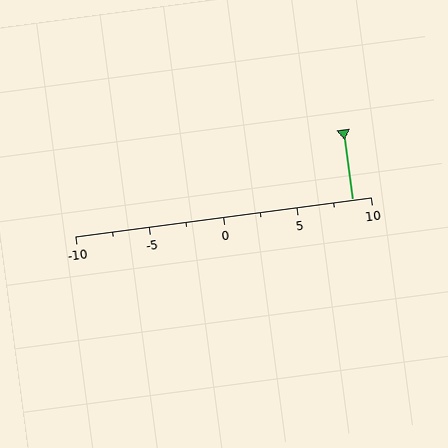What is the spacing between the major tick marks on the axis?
The major ticks are spaced 5 apart.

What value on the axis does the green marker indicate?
The marker indicates approximately 8.8.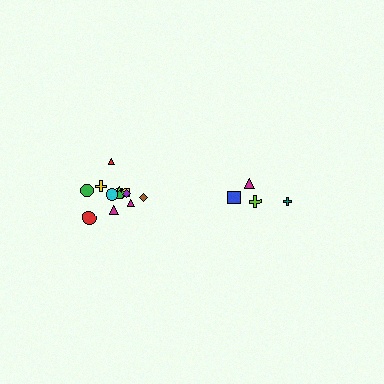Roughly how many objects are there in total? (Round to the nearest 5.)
Roughly 15 objects in total.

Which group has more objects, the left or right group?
The left group.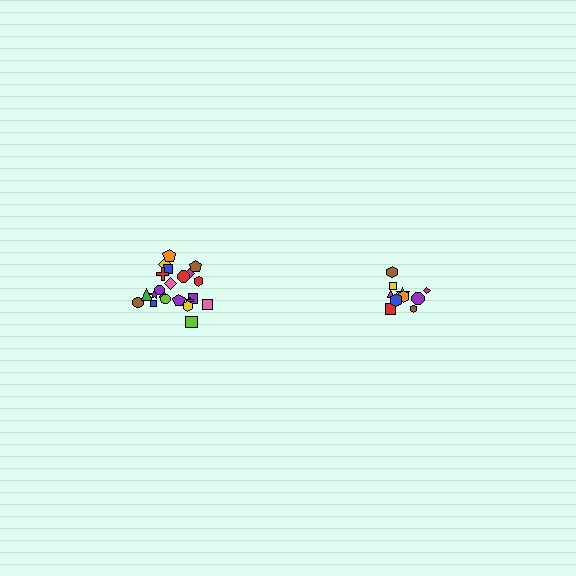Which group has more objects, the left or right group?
The left group.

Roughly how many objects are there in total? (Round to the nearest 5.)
Roughly 30 objects in total.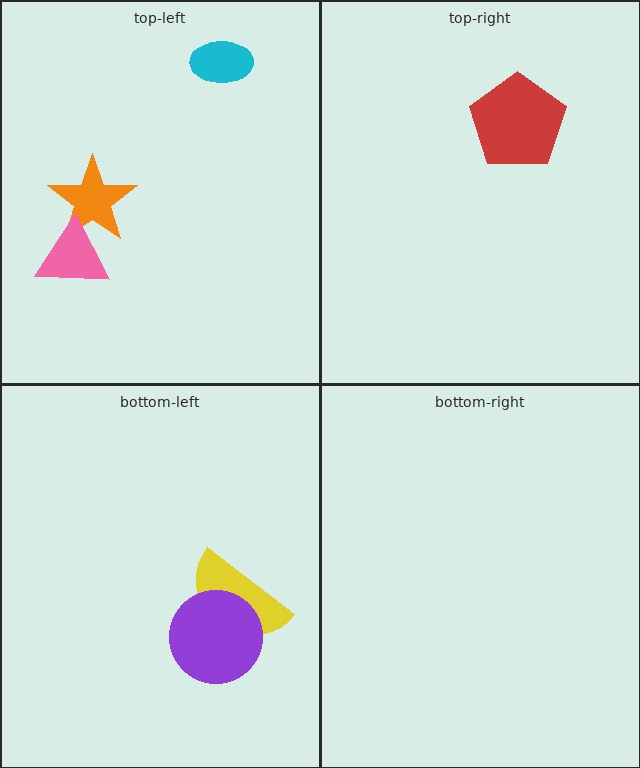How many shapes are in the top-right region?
1.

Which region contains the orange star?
The top-left region.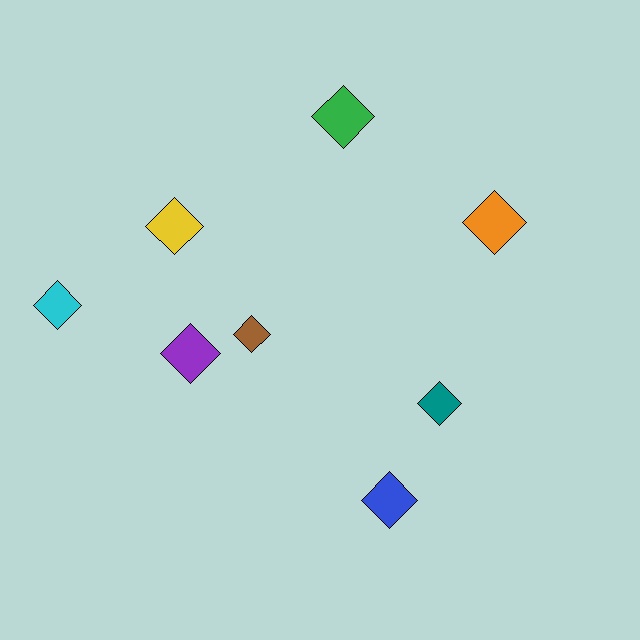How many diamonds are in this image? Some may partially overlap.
There are 8 diamonds.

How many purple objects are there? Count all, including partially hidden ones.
There is 1 purple object.